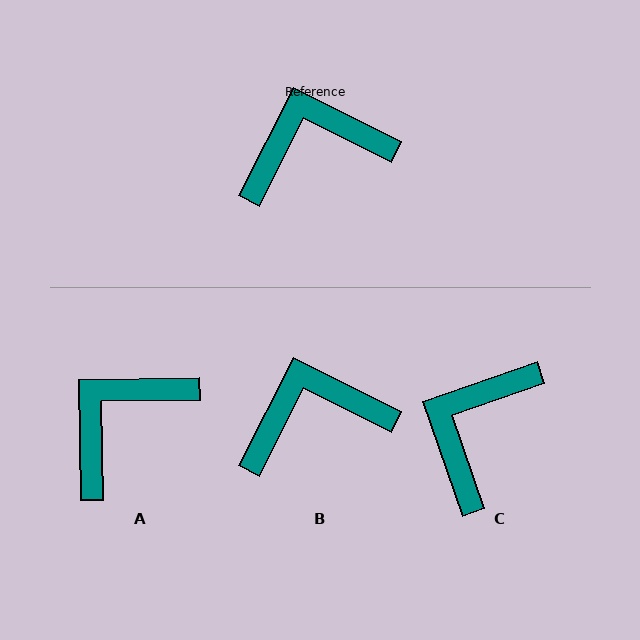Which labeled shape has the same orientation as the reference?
B.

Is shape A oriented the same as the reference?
No, it is off by about 28 degrees.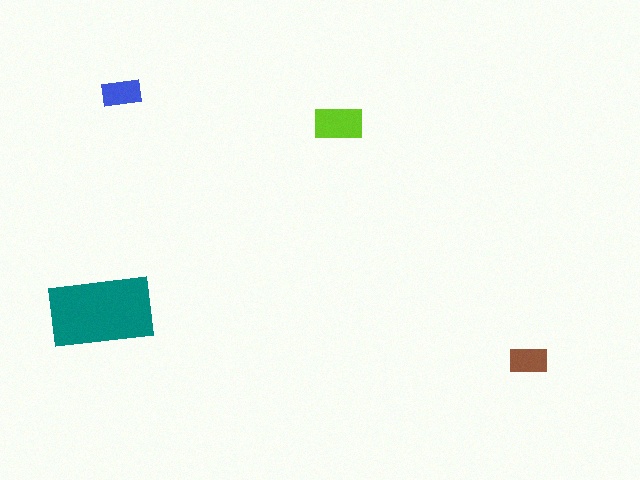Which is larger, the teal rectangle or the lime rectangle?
The teal one.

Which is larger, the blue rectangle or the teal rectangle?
The teal one.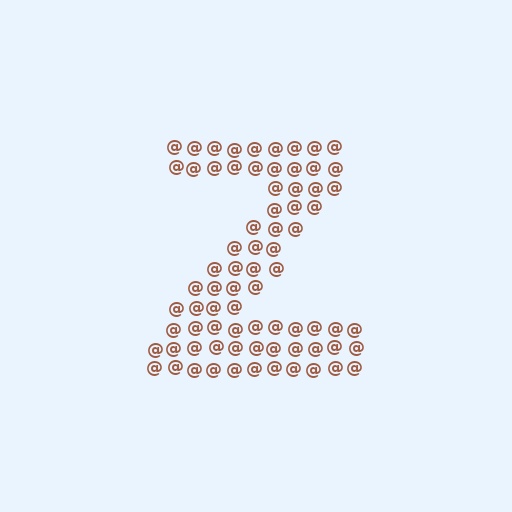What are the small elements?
The small elements are at signs.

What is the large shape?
The large shape is the letter Z.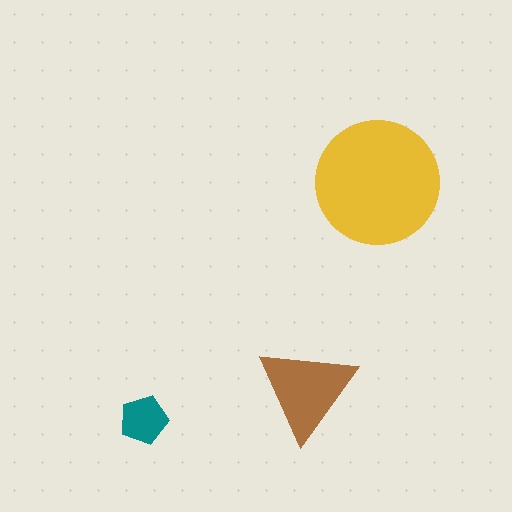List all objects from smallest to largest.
The teal pentagon, the brown triangle, the yellow circle.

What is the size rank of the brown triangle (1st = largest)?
2nd.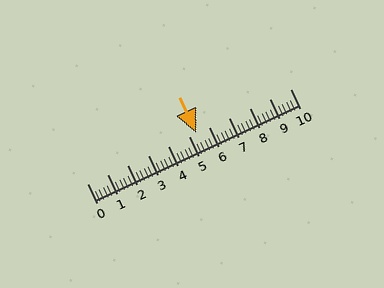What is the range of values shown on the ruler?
The ruler shows values from 0 to 10.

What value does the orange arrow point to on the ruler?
The orange arrow points to approximately 5.4.